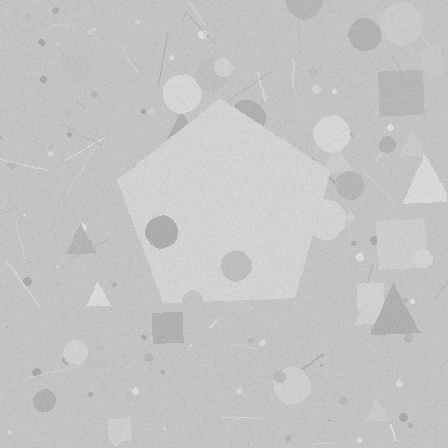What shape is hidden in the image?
A pentagon is hidden in the image.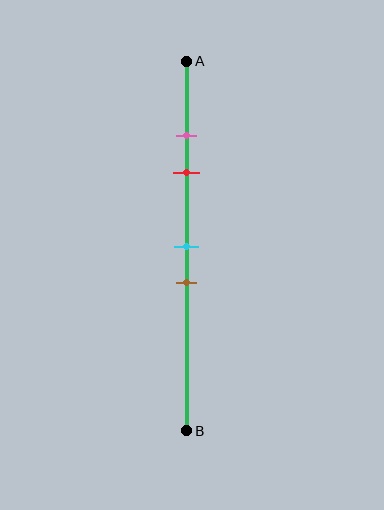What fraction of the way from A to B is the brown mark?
The brown mark is approximately 60% (0.6) of the way from A to B.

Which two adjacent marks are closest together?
The pink and red marks are the closest adjacent pair.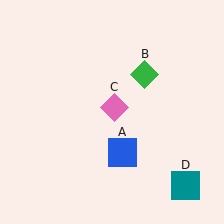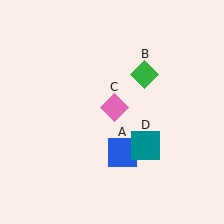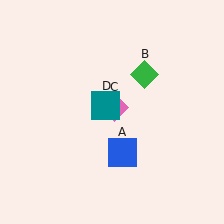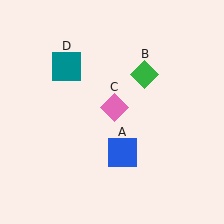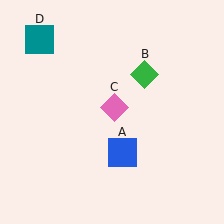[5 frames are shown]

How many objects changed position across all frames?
1 object changed position: teal square (object D).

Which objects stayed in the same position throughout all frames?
Blue square (object A) and green diamond (object B) and pink diamond (object C) remained stationary.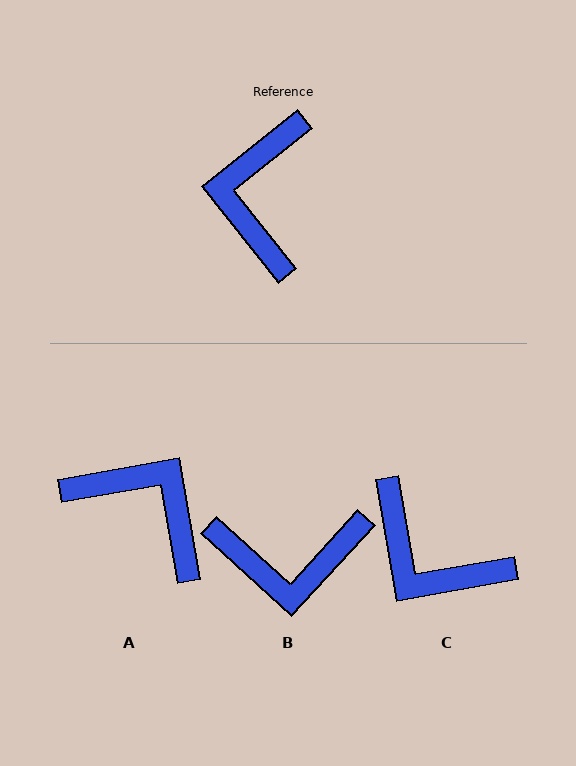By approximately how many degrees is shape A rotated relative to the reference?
Approximately 119 degrees clockwise.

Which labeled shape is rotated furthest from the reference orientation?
A, about 119 degrees away.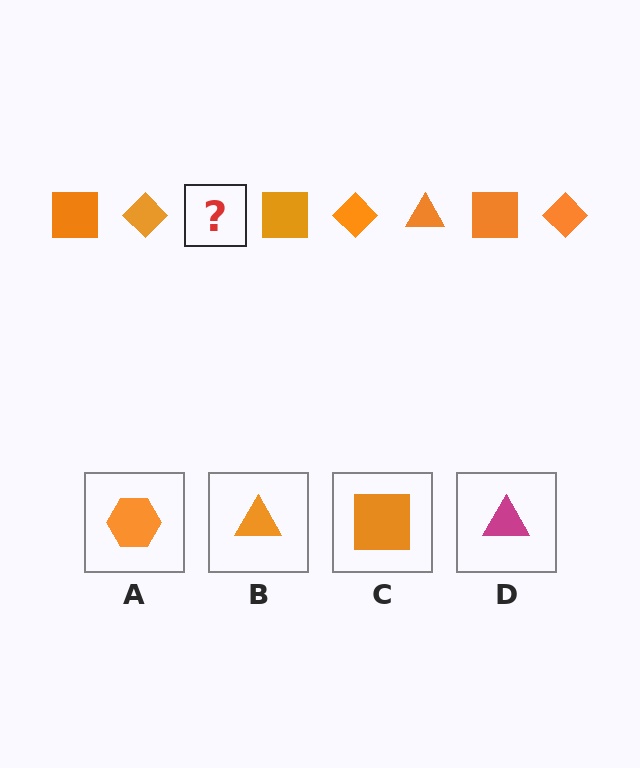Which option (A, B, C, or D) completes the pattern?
B.